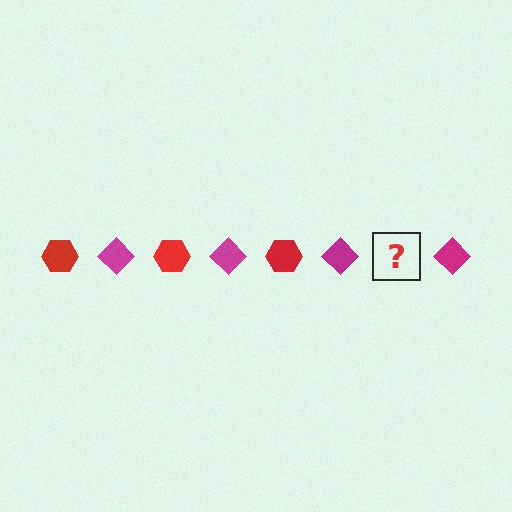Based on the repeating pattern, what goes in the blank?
The blank should be a red hexagon.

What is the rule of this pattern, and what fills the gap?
The rule is that the pattern alternates between red hexagon and magenta diamond. The gap should be filled with a red hexagon.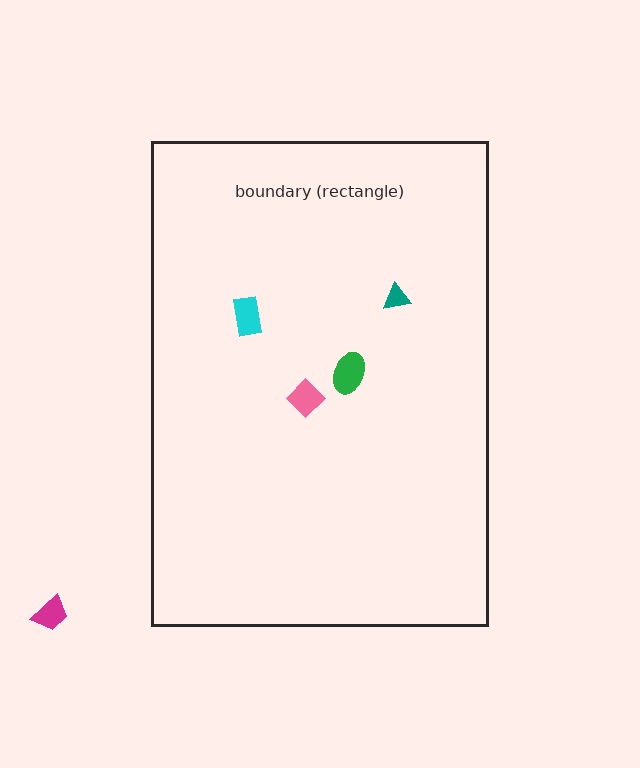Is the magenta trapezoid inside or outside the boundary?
Outside.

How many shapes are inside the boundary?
4 inside, 1 outside.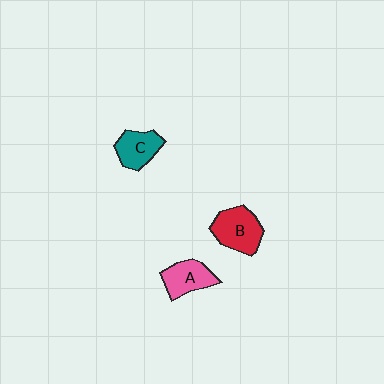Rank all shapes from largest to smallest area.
From largest to smallest: B (red), A (pink), C (teal).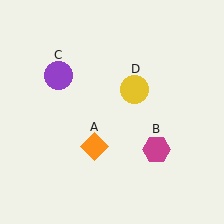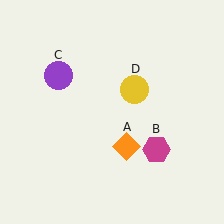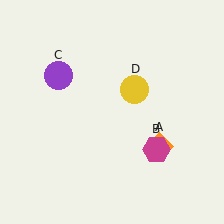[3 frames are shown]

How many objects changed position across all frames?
1 object changed position: orange diamond (object A).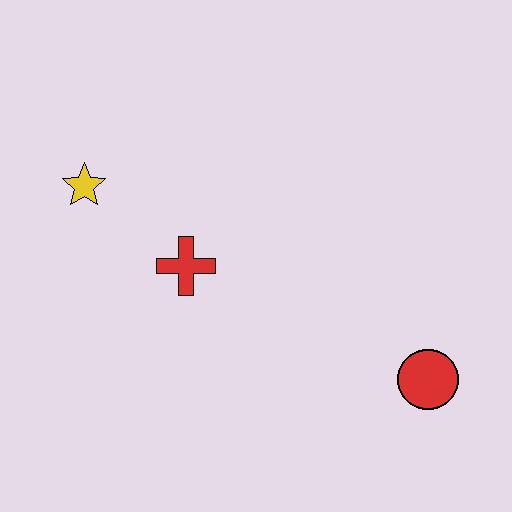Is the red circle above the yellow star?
No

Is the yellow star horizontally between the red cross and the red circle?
No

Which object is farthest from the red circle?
The yellow star is farthest from the red circle.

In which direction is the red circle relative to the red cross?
The red circle is to the right of the red cross.